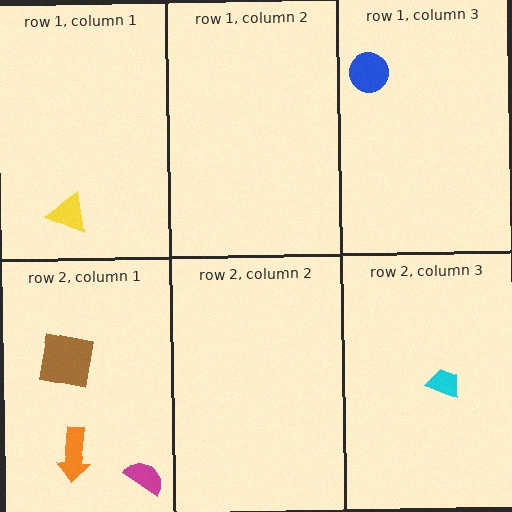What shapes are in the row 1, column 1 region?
The yellow triangle.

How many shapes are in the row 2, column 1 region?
3.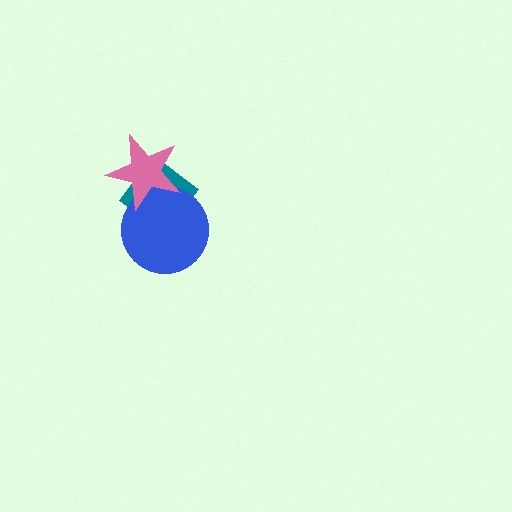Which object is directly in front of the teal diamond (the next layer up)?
The blue circle is directly in front of the teal diamond.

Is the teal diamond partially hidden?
Yes, it is partially covered by another shape.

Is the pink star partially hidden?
No, no other shape covers it.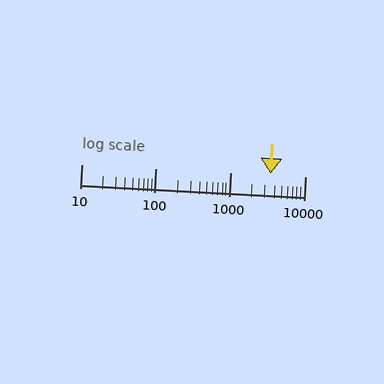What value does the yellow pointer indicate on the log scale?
The pointer indicates approximately 3400.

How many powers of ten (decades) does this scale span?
The scale spans 3 decades, from 10 to 10000.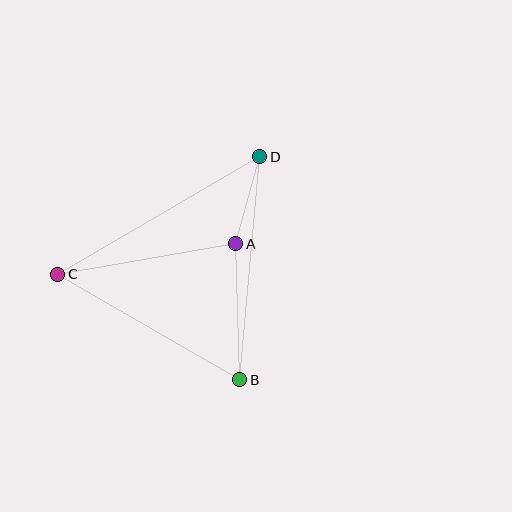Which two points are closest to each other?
Points A and D are closest to each other.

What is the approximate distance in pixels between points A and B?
The distance between A and B is approximately 136 pixels.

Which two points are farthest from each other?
Points C and D are farthest from each other.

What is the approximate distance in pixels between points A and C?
The distance between A and C is approximately 181 pixels.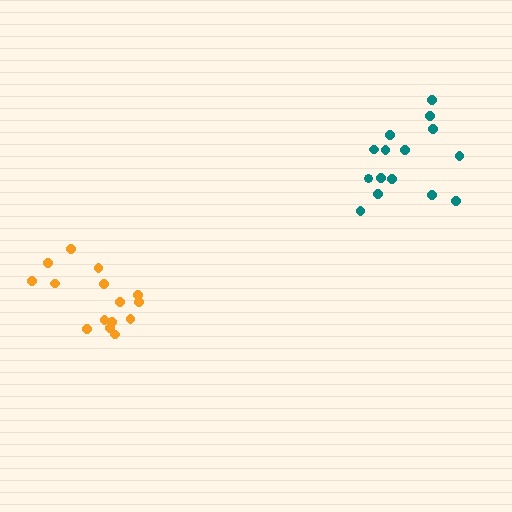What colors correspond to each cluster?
The clusters are colored: orange, teal.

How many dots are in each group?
Group 1: 15 dots, Group 2: 15 dots (30 total).